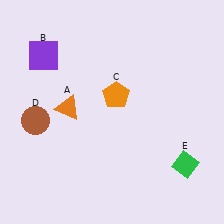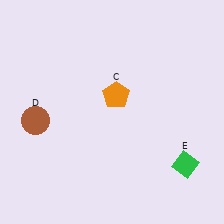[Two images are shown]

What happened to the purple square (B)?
The purple square (B) was removed in Image 2. It was in the top-left area of Image 1.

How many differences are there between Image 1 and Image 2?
There are 2 differences between the two images.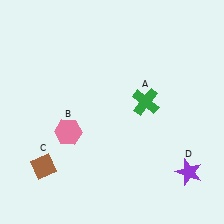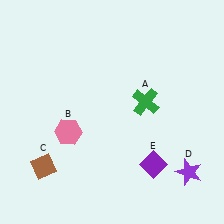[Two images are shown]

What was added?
A purple diamond (E) was added in Image 2.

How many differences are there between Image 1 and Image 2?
There is 1 difference between the two images.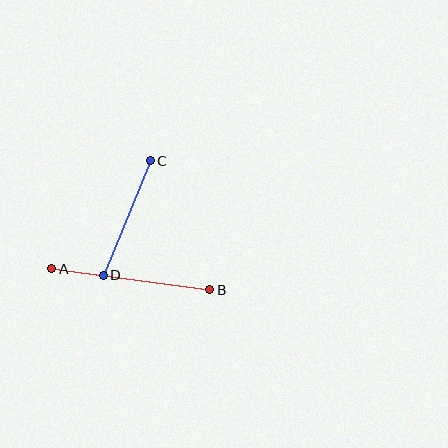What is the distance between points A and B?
The distance is approximately 159 pixels.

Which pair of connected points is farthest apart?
Points A and B are farthest apart.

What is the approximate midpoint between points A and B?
The midpoint is at approximately (131, 279) pixels.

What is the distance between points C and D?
The distance is approximately 124 pixels.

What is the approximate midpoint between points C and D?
The midpoint is at approximately (127, 218) pixels.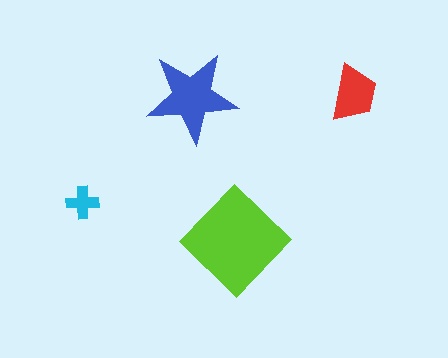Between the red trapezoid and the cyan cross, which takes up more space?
The red trapezoid.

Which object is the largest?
The lime diamond.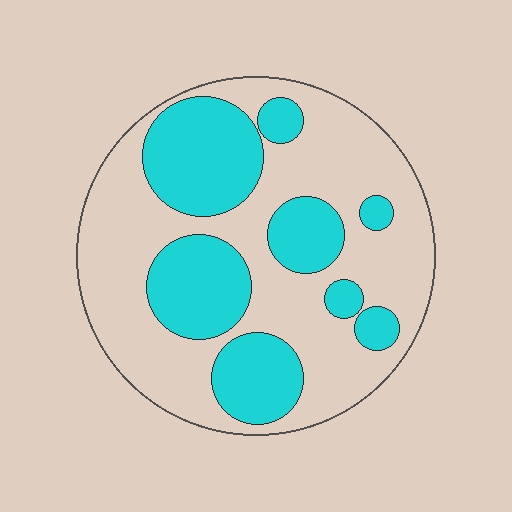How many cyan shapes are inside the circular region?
8.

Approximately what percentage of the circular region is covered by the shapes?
Approximately 35%.